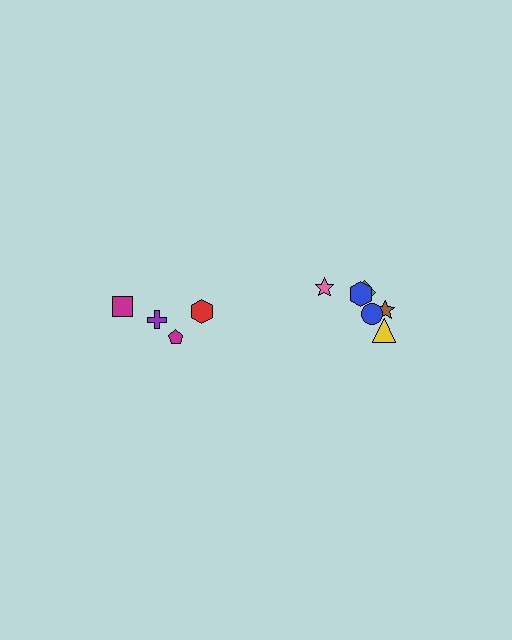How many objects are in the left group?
There are 4 objects.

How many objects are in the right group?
There are 6 objects.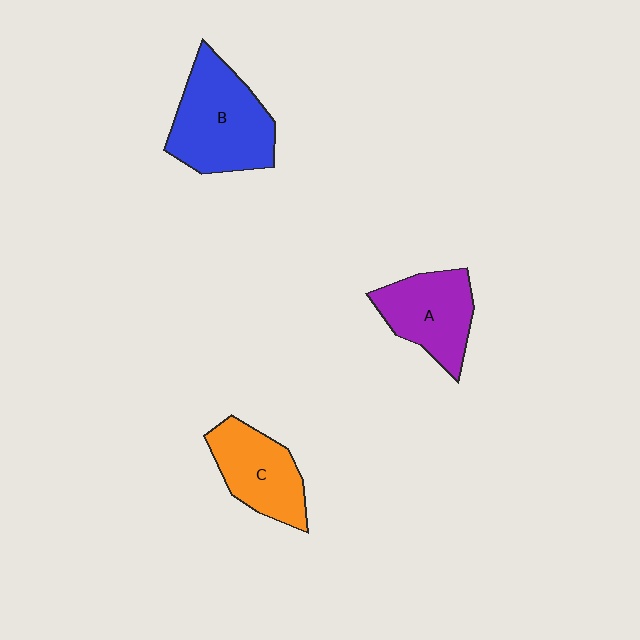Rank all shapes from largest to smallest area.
From largest to smallest: B (blue), A (purple), C (orange).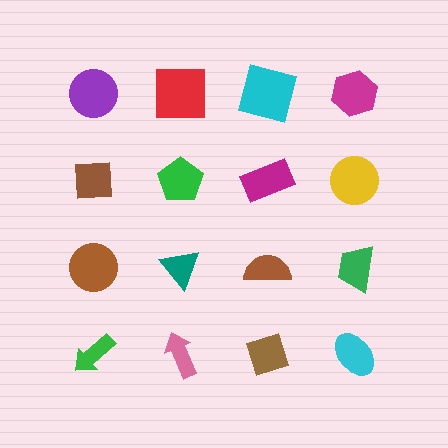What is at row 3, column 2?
A teal triangle.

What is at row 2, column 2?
A green pentagon.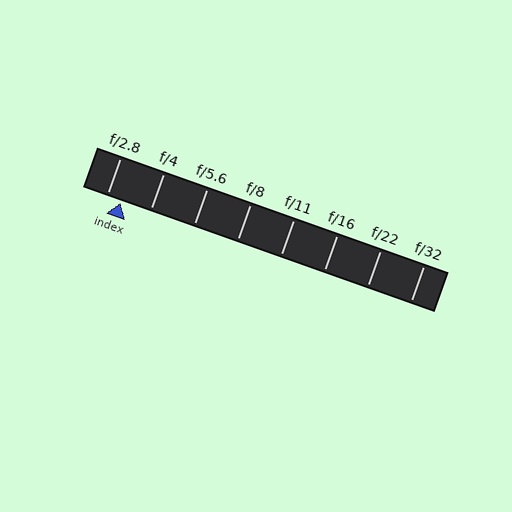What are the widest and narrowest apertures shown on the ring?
The widest aperture shown is f/2.8 and the narrowest is f/32.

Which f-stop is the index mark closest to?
The index mark is closest to f/2.8.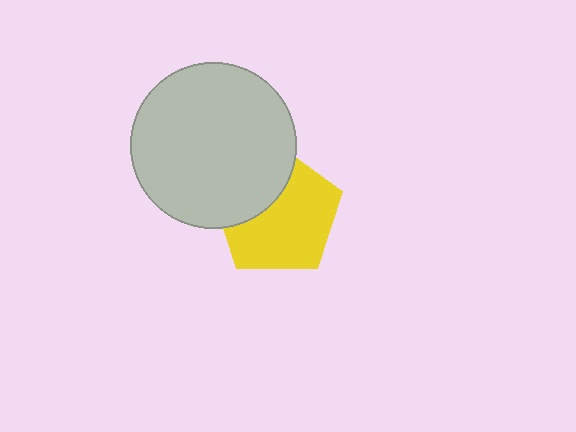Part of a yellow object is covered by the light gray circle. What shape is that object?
It is a pentagon.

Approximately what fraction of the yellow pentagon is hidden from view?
Roughly 34% of the yellow pentagon is hidden behind the light gray circle.